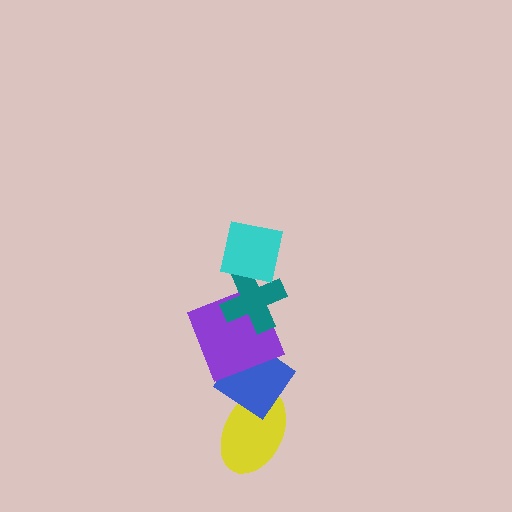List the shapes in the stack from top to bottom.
From top to bottom: the cyan square, the teal cross, the purple square, the blue diamond, the yellow ellipse.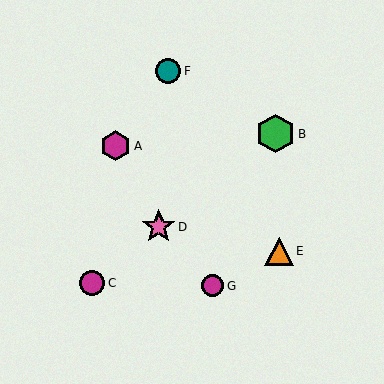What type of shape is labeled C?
Shape C is a magenta circle.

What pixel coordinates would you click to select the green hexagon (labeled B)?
Click at (276, 134) to select the green hexagon B.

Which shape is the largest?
The green hexagon (labeled B) is the largest.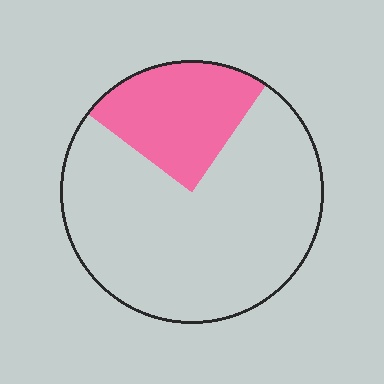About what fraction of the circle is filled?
About one quarter (1/4).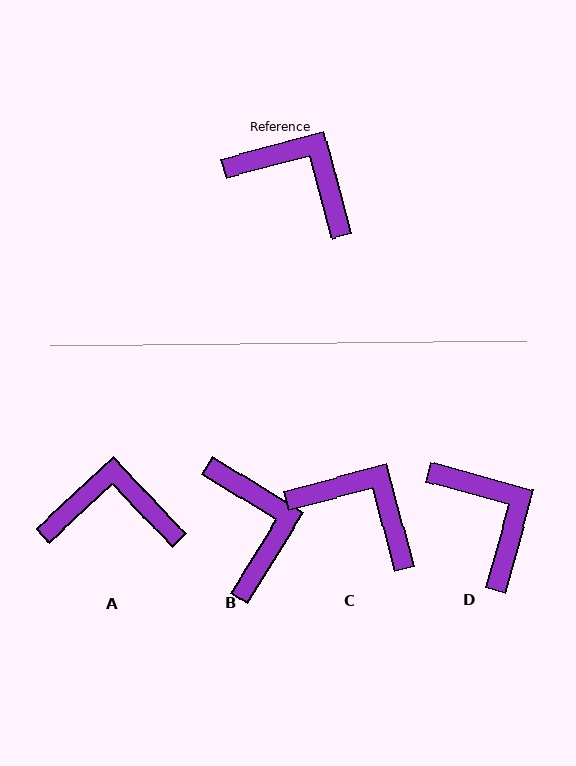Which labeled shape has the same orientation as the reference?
C.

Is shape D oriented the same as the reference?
No, it is off by about 30 degrees.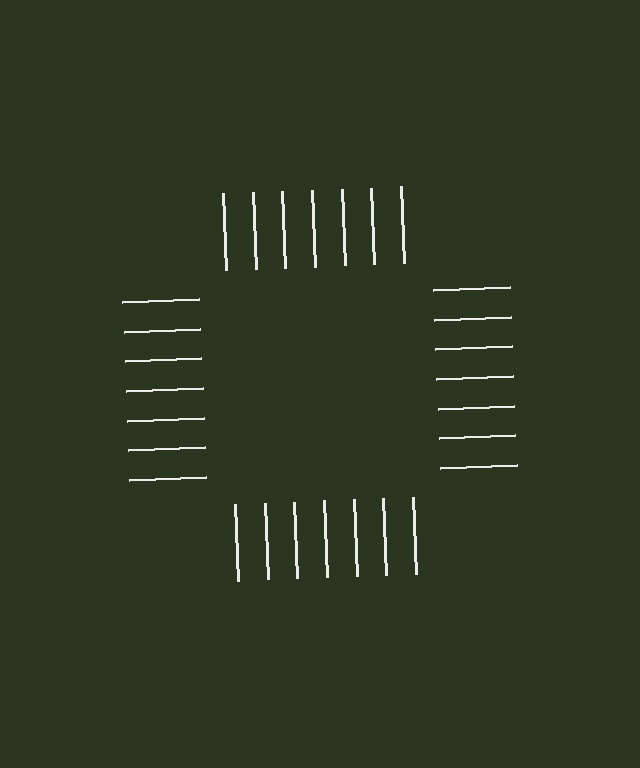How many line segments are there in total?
28 — 7 along each of the 4 edges.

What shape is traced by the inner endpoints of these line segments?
An illusory square — the line segments terminate on its edges but no continuous stroke is drawn.